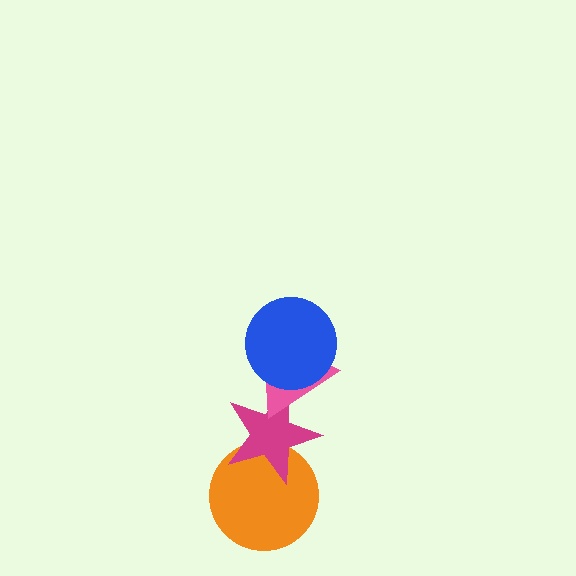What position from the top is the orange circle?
The orange circle is 4th from the top.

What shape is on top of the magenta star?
The pink triangle is on top of the magenta star.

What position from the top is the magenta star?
The magenta star is 3rd from the top.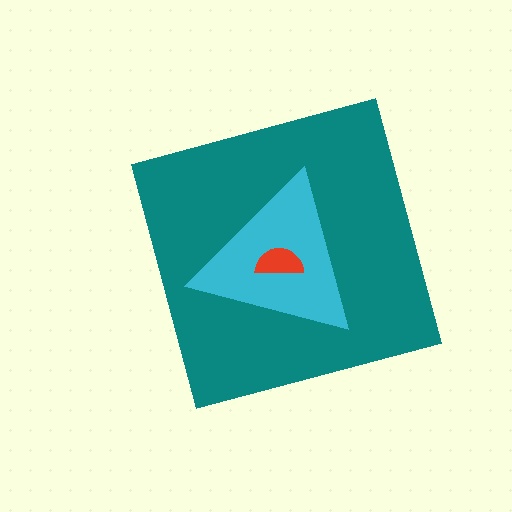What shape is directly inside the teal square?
The cyan triangle.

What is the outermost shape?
The teal square.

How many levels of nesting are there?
3.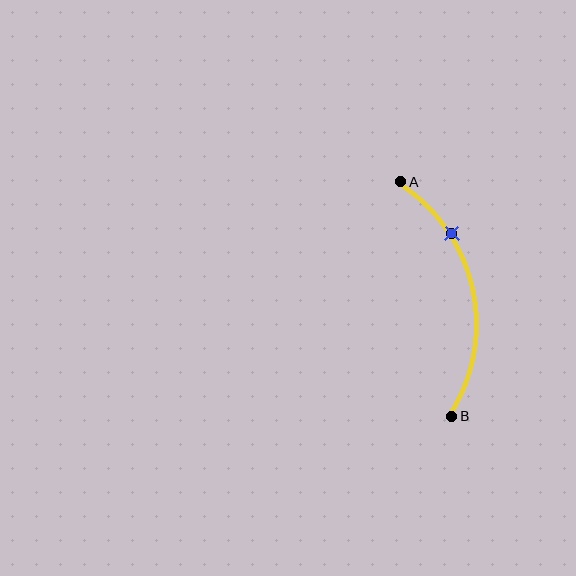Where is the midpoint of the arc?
The arc midpoint is the point on the curve farthest from the straight line joining A and B. It sits to the right of that line.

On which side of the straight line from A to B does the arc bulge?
The arc bulges to the right of the straight line connecting A and B.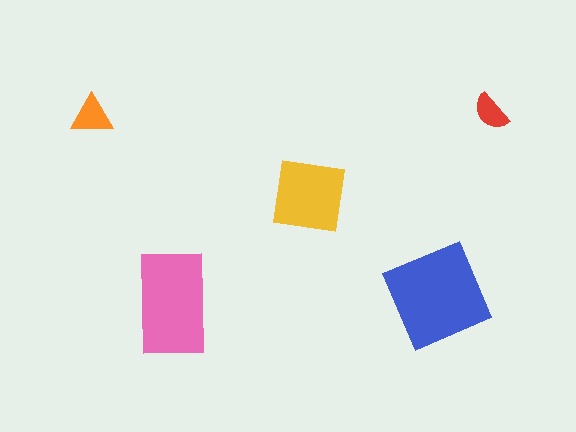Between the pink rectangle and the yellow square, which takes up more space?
The pink rectangle.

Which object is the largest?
The blue diamond.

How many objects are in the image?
There are 5 objects in the image.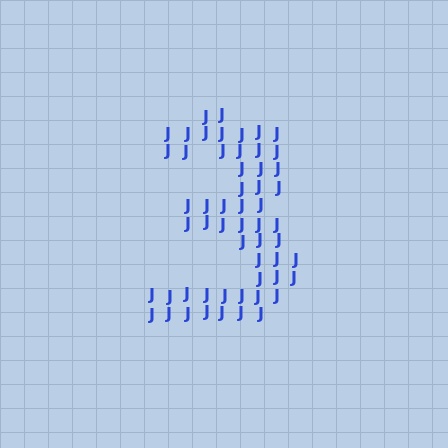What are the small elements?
The small elements are letter J's.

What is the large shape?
The large shape is the digit 3.